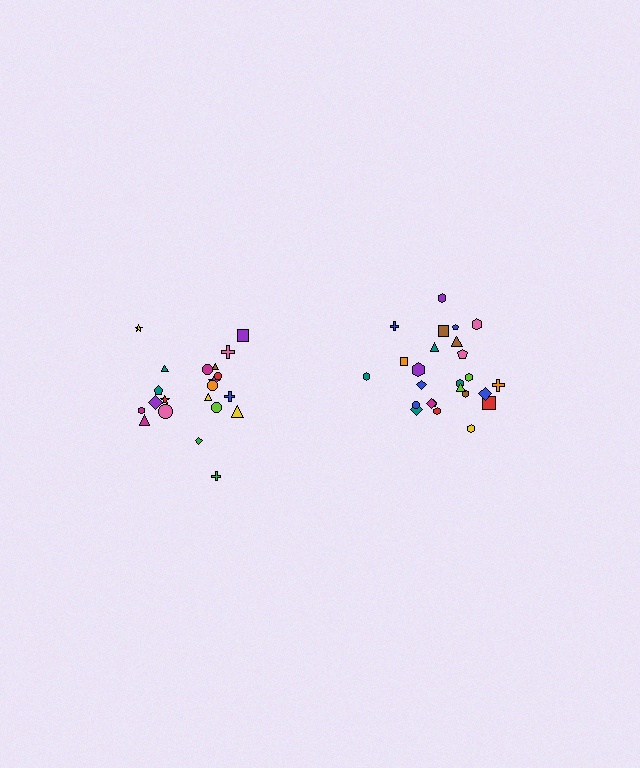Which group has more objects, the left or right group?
The right group.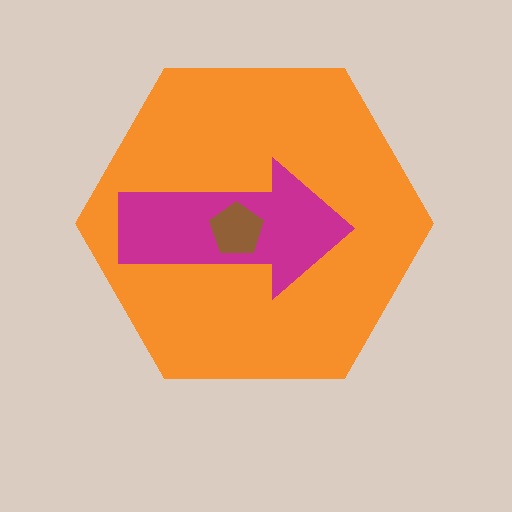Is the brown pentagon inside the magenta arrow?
Yes.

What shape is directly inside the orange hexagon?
The magenta arrow.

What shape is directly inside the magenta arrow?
The brown pentagon.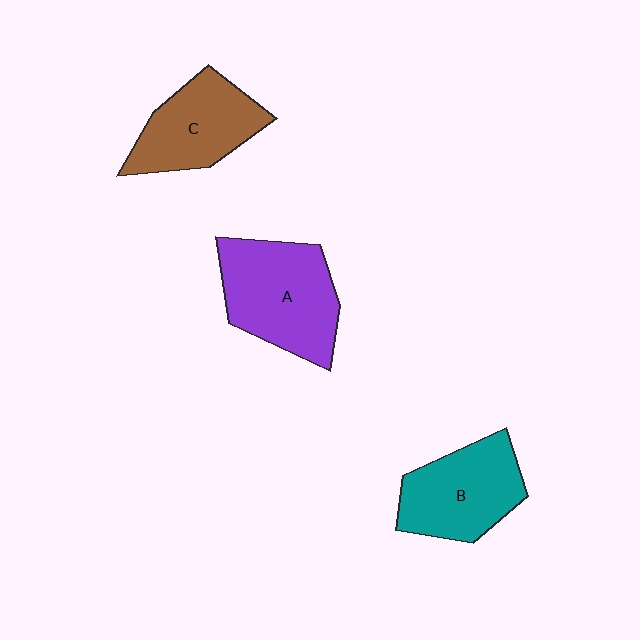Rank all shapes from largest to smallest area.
From largest to smallest: A (purple), B (teal), C (brown).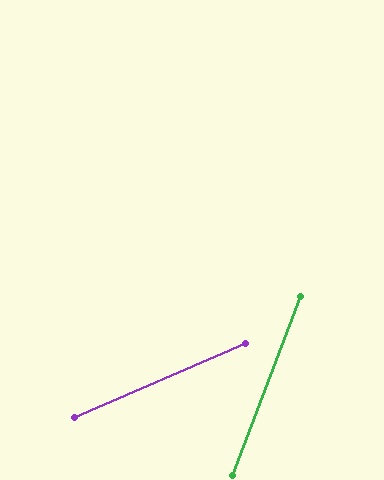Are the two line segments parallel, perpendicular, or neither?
Neither parallel nor perpendicular — they differ by about 46°.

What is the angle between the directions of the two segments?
Approximately 46 degrees.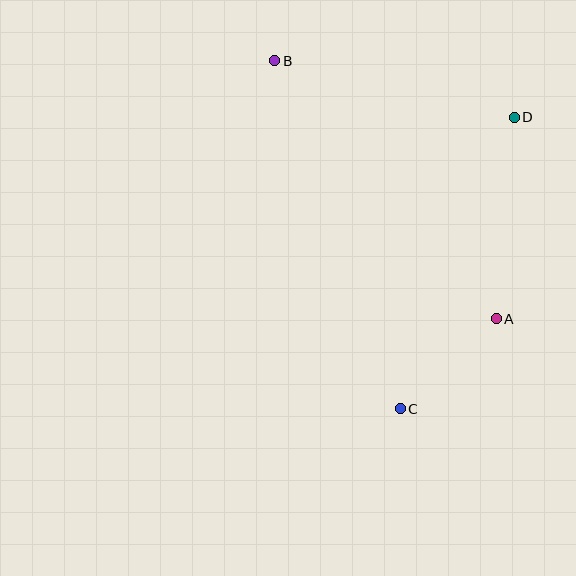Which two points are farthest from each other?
Points B and C are farthest from each other.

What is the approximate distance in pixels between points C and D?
The distance between C and D is approximately 313 pixels.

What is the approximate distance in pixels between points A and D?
The distance between A and D is approximately 203 pixels.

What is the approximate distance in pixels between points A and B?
The distance between A and B is approximately 340 pixels.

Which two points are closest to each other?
Points A and C are closest to each other.